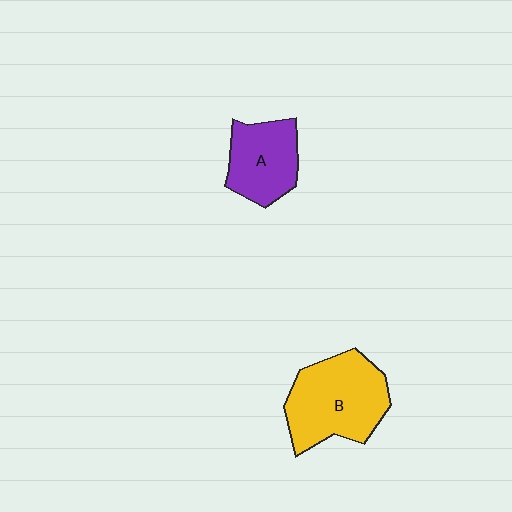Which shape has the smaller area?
Shape A (purple).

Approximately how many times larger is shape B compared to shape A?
Approximately 1.5 times.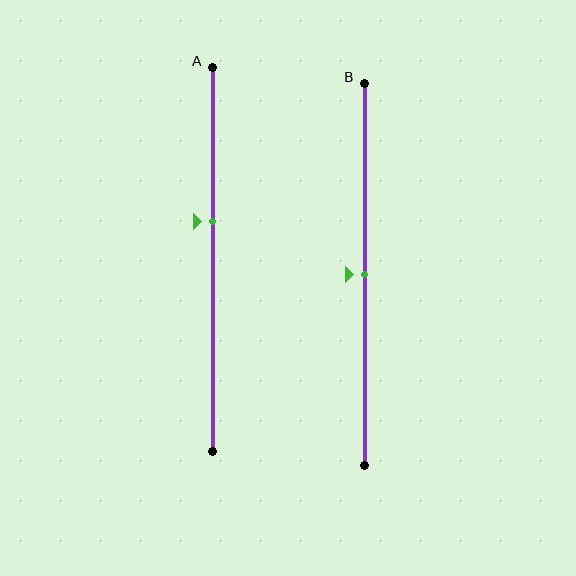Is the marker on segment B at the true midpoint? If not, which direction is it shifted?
Yes, the marker on segment B is at the true midpoint.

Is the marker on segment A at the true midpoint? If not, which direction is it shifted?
No, the marker on segment A is shifted upward by about 10% of the segment length.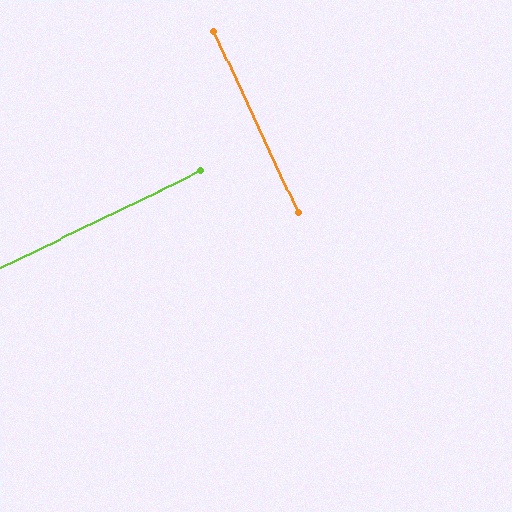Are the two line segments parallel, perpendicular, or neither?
Perpendicular — they meet at approximately 89°.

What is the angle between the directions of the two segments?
Approximately 89 degrees.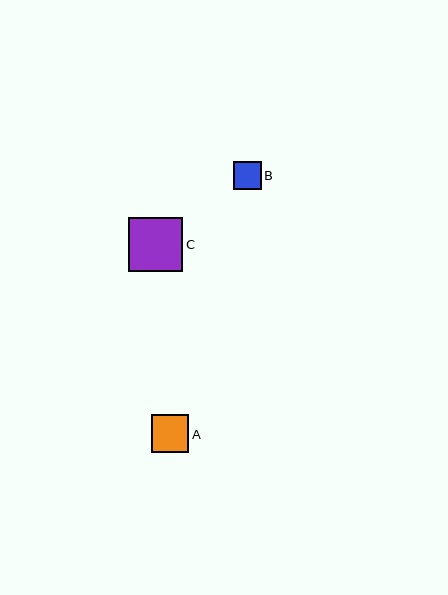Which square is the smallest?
Square B is the smallest with a size of approximately 28 pixels.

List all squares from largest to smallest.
From largest to smallest: C, A, B.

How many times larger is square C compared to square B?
Square C is approximately 1.9 times the size of square B.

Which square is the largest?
Square C is the largest with a size of approximately 54 pixels.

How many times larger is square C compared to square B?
Square C is approximately 1.9 times the size of square B.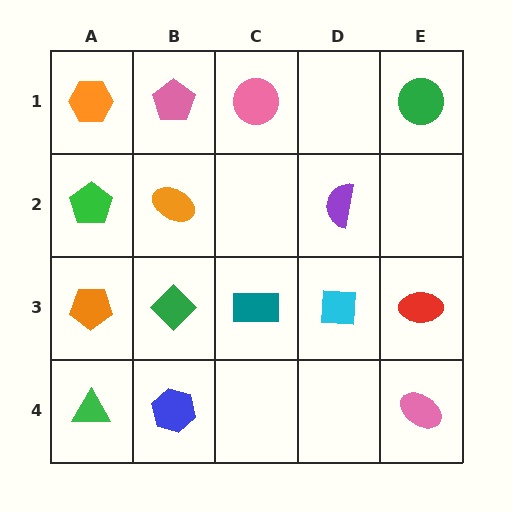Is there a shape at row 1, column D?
No, that cell is empty.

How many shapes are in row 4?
3 shapes.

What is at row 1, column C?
A pink circle.